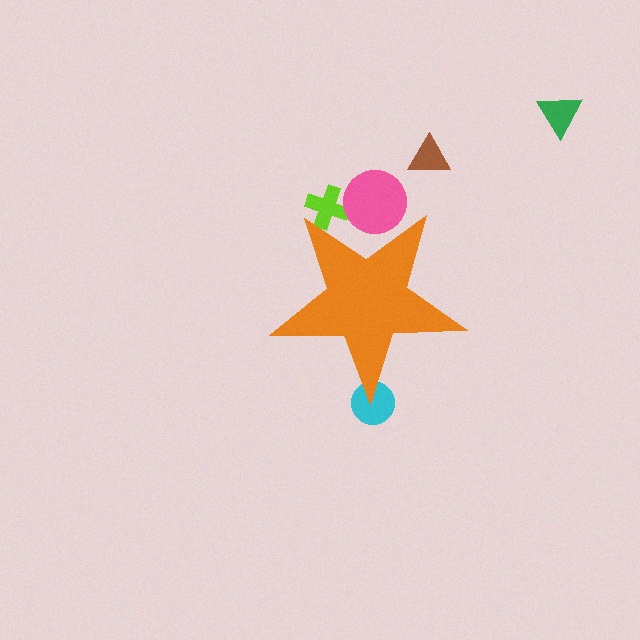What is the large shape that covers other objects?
An orange star.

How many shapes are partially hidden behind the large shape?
3 shapes are partially hidden.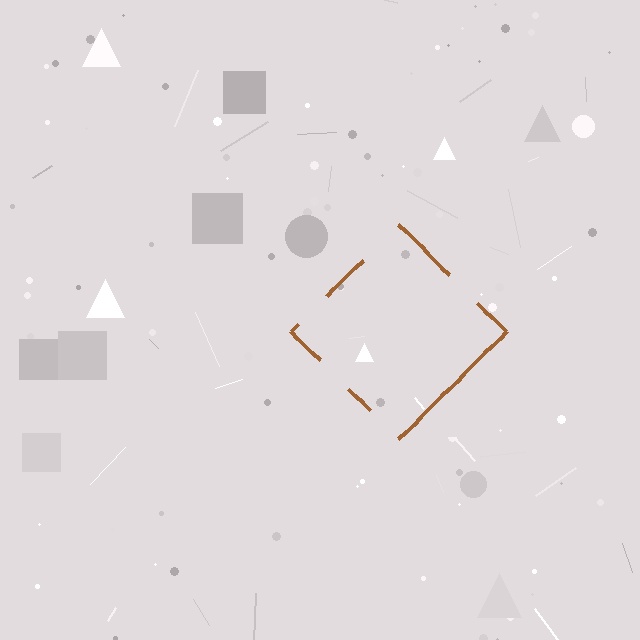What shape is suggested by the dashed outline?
The dashed outline suggests a diamond.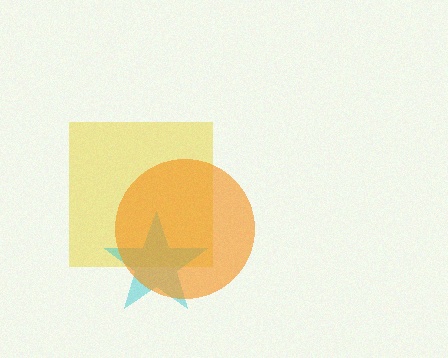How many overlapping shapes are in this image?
There are 3 overlapping shapes in the image.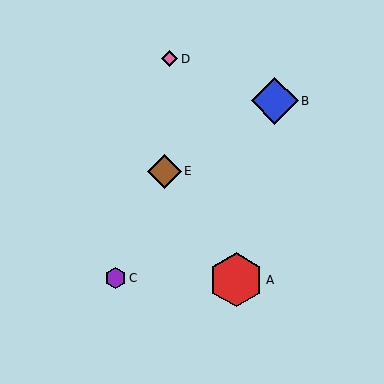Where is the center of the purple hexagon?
The center of the purple hexagon is at (115, 278).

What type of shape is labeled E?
Shape E is a brown diamond.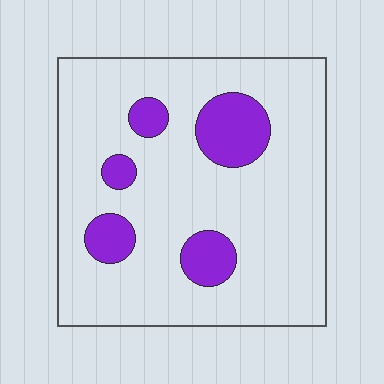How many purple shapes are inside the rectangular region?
5.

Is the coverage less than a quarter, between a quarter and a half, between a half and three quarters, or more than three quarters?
Less than a quarter.